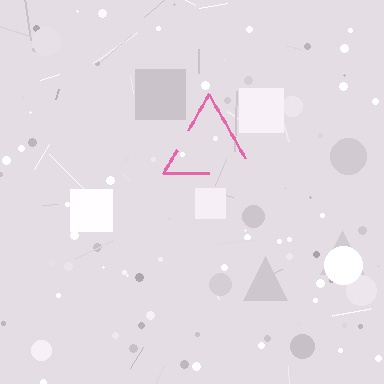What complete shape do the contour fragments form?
The contour fragments form a triangle.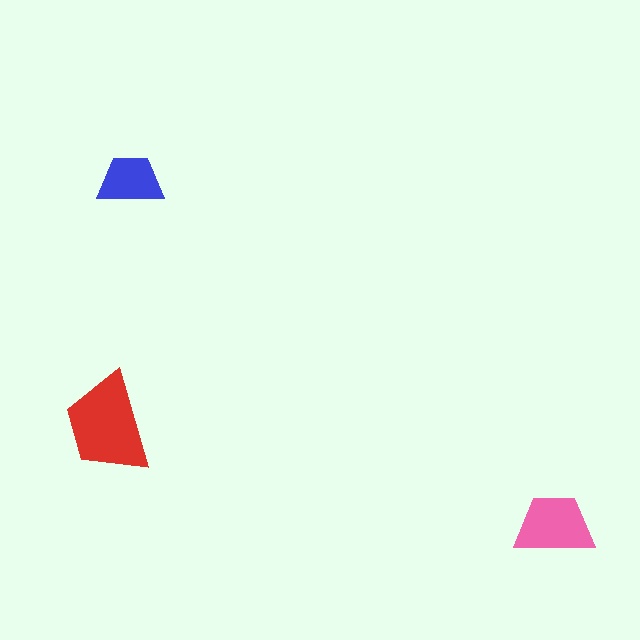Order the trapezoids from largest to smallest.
the red one, the pink one, the blue one.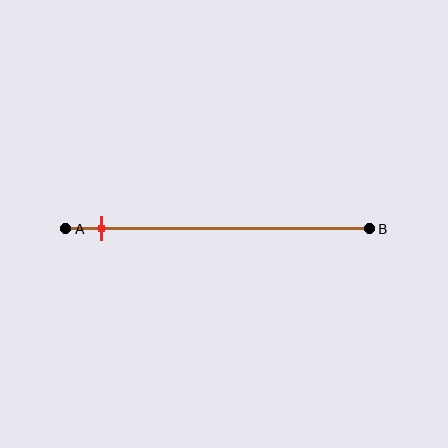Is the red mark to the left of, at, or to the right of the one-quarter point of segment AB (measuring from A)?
The red mark is to the left of the one-quarter point of segment AB.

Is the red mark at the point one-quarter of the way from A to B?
No, the mark is at about 10% from A, not at the 25% one-quarter point.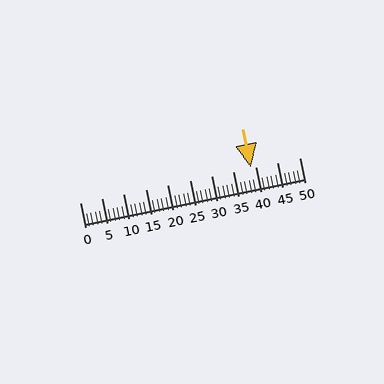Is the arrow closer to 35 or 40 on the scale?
The arrow is closer to 40.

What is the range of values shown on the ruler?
The ruler shows values from 0 to 50.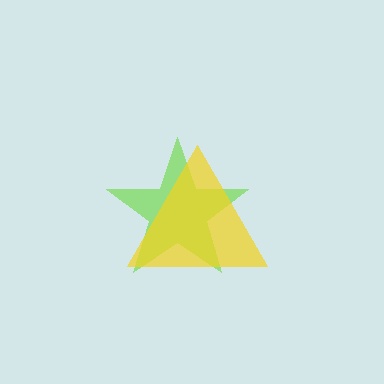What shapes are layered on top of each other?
The layered shapes are: a lime star, a yellow triangle.